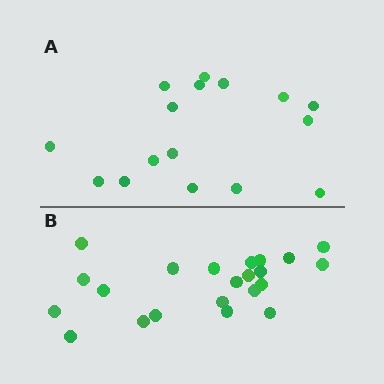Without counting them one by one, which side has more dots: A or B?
Region B (the bottom region) has more dots.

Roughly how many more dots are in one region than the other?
Region B has about 6 more dots than region A.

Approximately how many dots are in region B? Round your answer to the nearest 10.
About 20 dots. (The exact count is 22, which rounds to 20.)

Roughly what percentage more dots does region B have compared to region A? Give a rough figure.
About 40% more.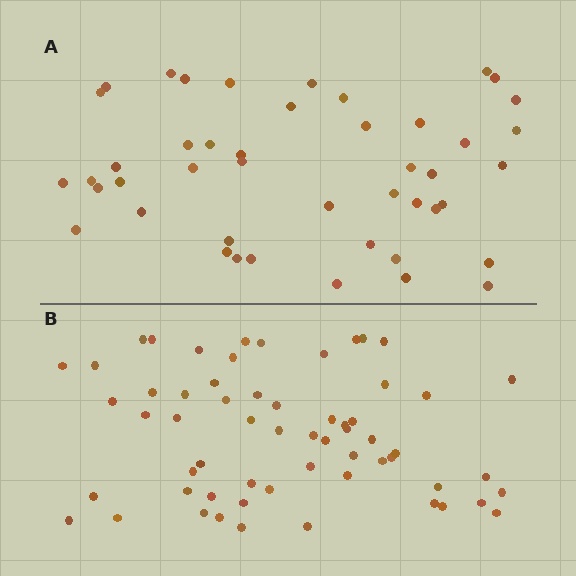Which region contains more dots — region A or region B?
Region B (the bottom region) has more dots.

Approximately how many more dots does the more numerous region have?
Region B has approximately 15 more dots than region A.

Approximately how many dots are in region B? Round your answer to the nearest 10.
About 60 dots.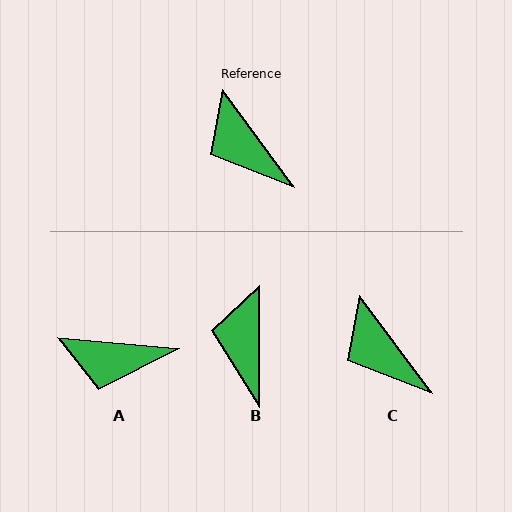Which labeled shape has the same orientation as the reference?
C.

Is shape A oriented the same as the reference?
No, it is off by about 48 degrees.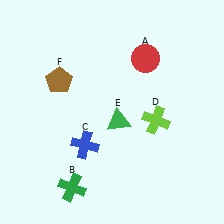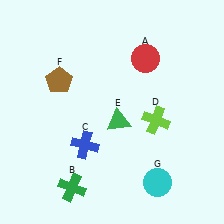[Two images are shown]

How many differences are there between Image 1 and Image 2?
There is 1 difference between the two images.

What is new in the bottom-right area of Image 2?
A cyan circle (G) was added in the bottom-right area of Image 2.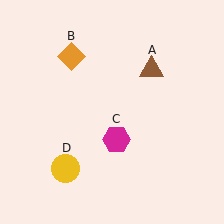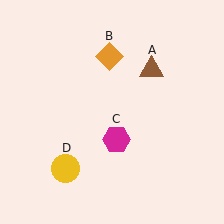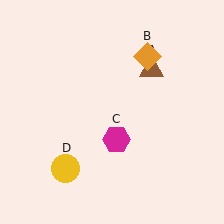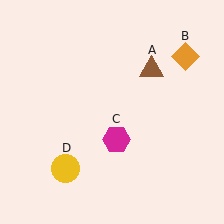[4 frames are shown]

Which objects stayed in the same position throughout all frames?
Brown triangle (object A) and magenta hexagon (object C) and yellow circle (object D) remained stationary.